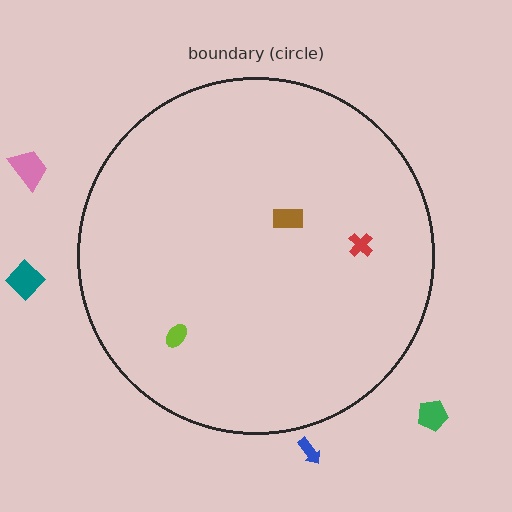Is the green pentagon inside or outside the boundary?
Outside.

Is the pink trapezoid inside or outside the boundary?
Outside.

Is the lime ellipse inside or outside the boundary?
Inside.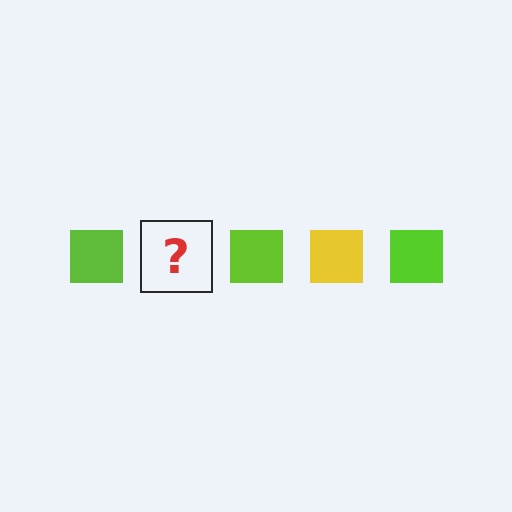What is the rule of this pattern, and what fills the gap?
The rule is that the pattern cycles through lime, yellow squares. The gap should be filled with a yellow square.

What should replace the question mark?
The question mark should be replaced with a yellow square.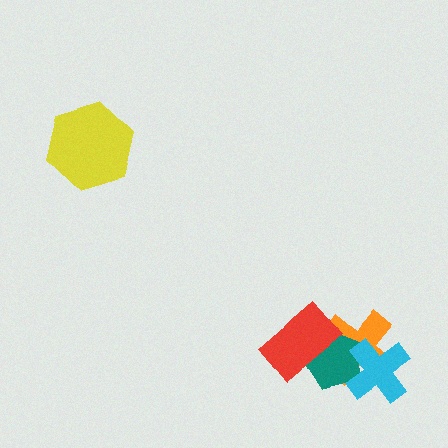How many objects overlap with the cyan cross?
2 objects overlap with the cyan cross.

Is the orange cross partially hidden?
Yes, it is partially covered by another shape.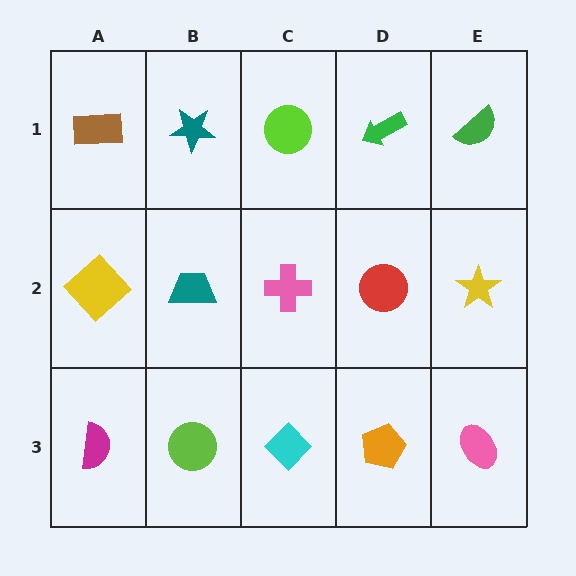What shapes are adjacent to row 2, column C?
A lime circle (row 1, column C), a cyan diamond (row 3, column C), a teal trapezoid (row 2, column B), a red circle (row 2, column D).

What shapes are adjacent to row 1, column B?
A teal trapezoid (row 2, column B), a brown rectangle (row 1, column A), a lime circle (row 1, column C).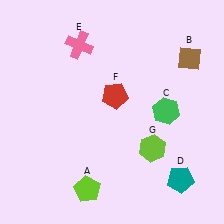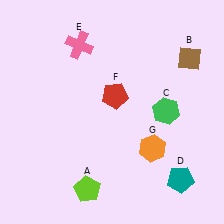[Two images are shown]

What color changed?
The hexagon (G) changed from lime in Image 1 to orange in Image 2.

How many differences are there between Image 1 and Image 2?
There is 1 difference between the two images.